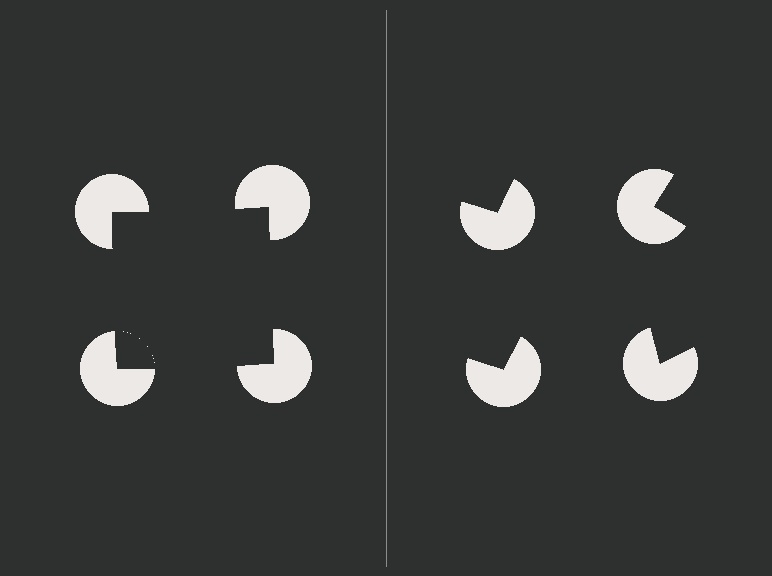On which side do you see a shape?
An illusory square appears on the left side. On the right side the wedge cuts are rotated, so no coherent shape forms.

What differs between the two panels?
The pac-man discs are positioned identically on both sides; only the wedge orientations differ. On the left they align to a square; on the right they are misaligned.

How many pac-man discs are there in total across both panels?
8 — 4 on each side.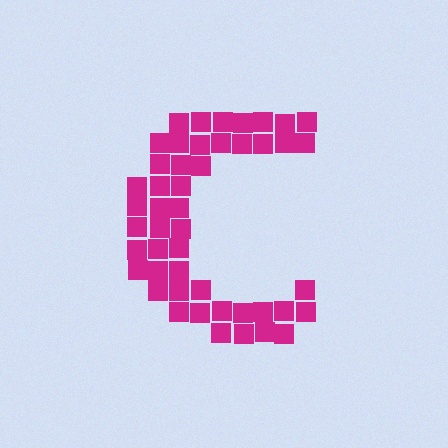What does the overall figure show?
The overall figure shows the letter C.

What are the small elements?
The small elements are squares.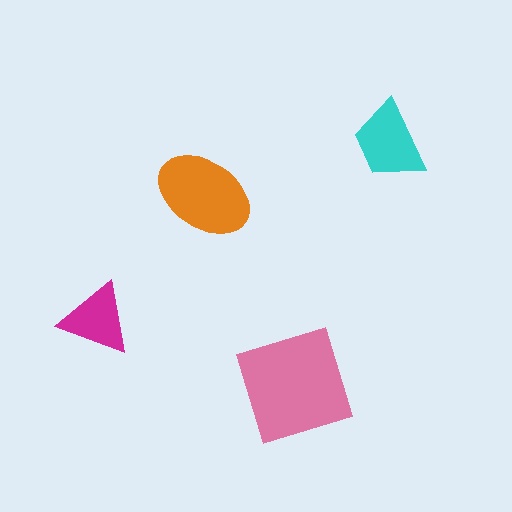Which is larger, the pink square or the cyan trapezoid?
The pink square.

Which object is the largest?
The pink square.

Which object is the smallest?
The magenta triangle.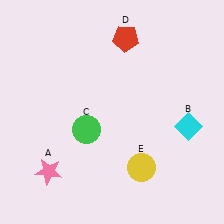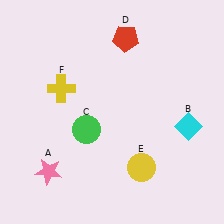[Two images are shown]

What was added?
A yellow cross (F) was added in Image 2.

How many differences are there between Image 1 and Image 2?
There is 1 difference between the two images.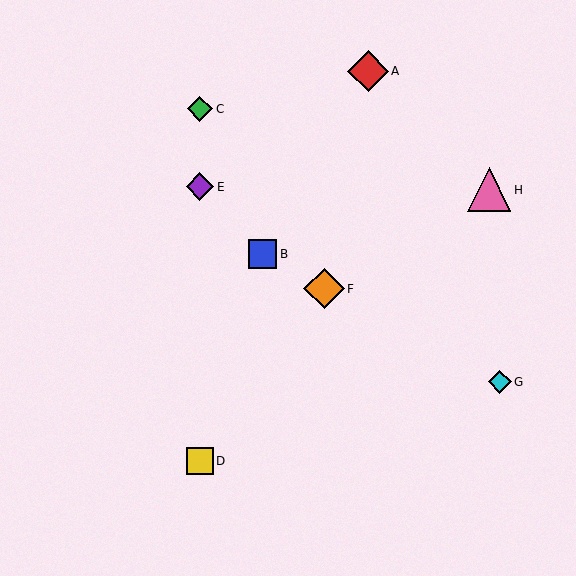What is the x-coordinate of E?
Object E is at x≈200.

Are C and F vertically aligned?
No, C is at x≈200 and F is at x≈324.